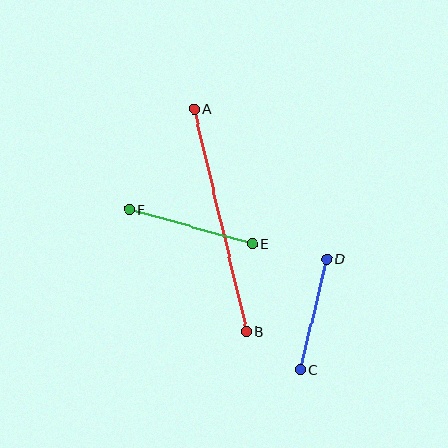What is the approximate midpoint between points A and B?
The midpoint is at approximately (220, 220) pixels.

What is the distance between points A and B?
The distance is approximately 229 pixels.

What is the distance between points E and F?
The distance is approximately 127 pixels.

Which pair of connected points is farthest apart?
Points A and B are farthest apart.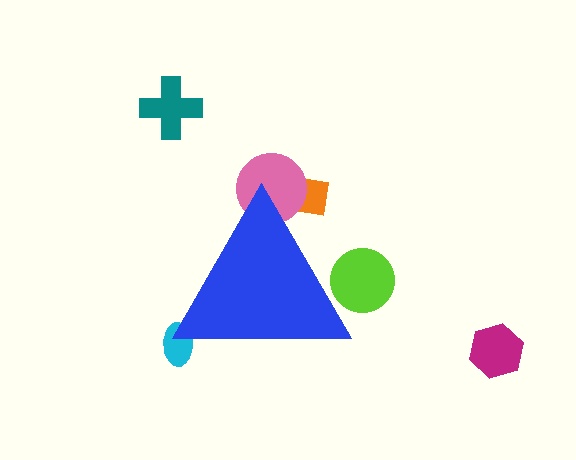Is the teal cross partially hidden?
No, the teal cross is fully visible.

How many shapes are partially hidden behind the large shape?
4 shapes are partially hidden.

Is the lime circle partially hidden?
Yes, the lime circle is partially hidden behind the blue triangle.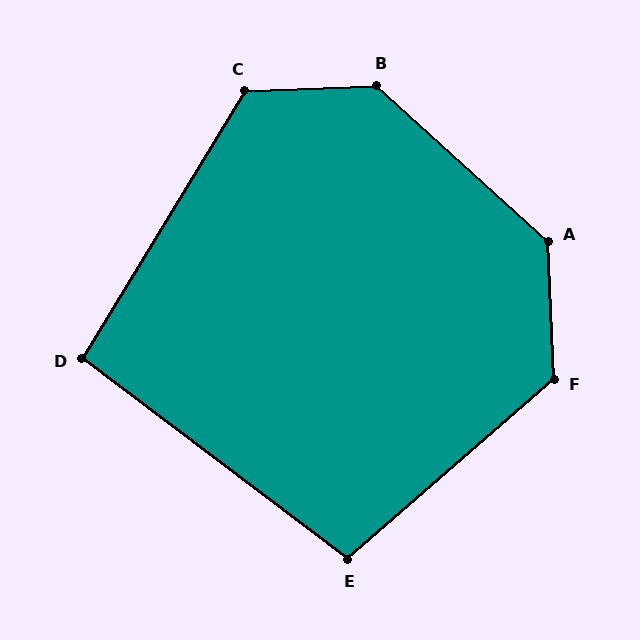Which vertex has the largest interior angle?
B, at approximately 135 degrees.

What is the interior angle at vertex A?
Approximately 135 degrees (obtuse).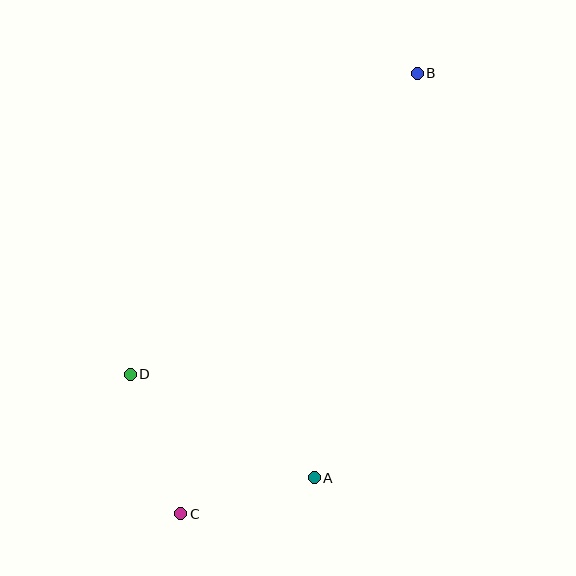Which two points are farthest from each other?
Points B and C are farthest from each other.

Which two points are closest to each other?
Points A and C are closest to each other.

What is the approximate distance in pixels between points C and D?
The distance between C and D is approximately 149 pixels.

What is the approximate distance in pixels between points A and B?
The distance between A and B is approximately 418 pixels.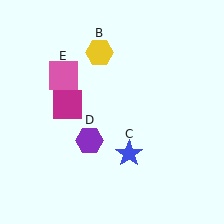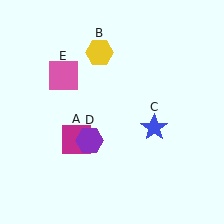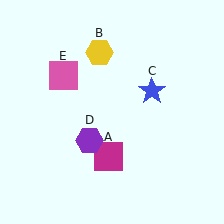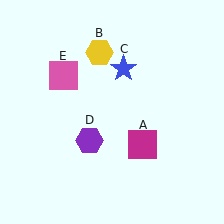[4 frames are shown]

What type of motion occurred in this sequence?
The magenta square (object A), blue star (object C) rotated counterclockwise around the center of the scene.